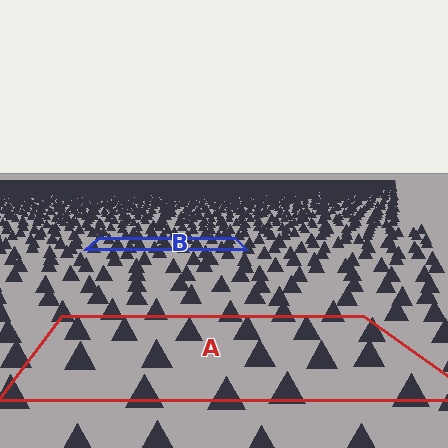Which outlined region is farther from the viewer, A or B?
Region B is farther from the viewer — the texture elements inside it appear smaller and more densely packed.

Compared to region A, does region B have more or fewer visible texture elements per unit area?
Region B has more texture elements per unit area — they are packed more densely because it is farther away.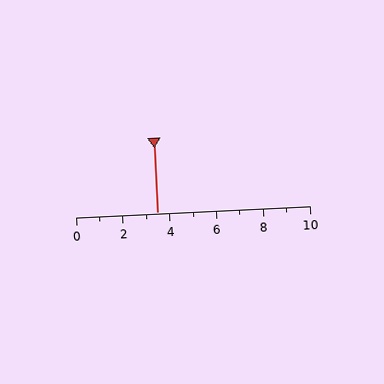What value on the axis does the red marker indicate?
The marker indicates approximately 3.5.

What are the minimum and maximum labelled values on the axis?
The axis runs from 0 to 10.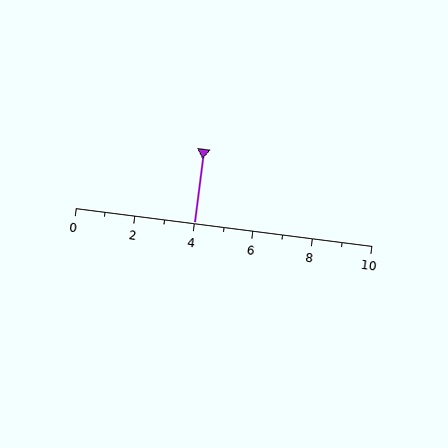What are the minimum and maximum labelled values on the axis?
The axis runs from 0 to 10.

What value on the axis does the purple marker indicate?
The marker indicates approximately 4.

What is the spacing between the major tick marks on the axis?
The major ticks are spaced 2 apart.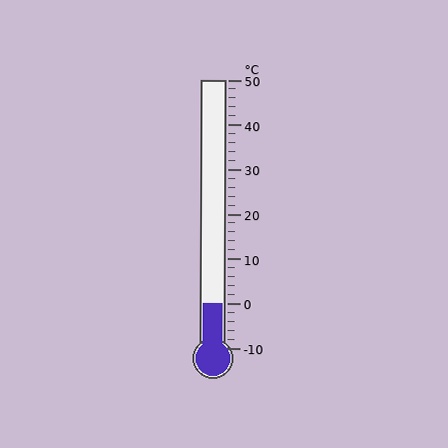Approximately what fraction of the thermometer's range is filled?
The thermometer is filled to approximately 15% of its range.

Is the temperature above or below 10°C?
The temperature is below 10°C.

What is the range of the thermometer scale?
The thermometer scale ranges from -10°C to 50°C.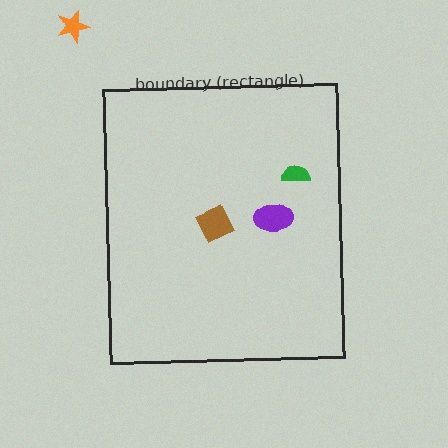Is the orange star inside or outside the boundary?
Outside.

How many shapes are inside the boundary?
3 inside, 1 outside.